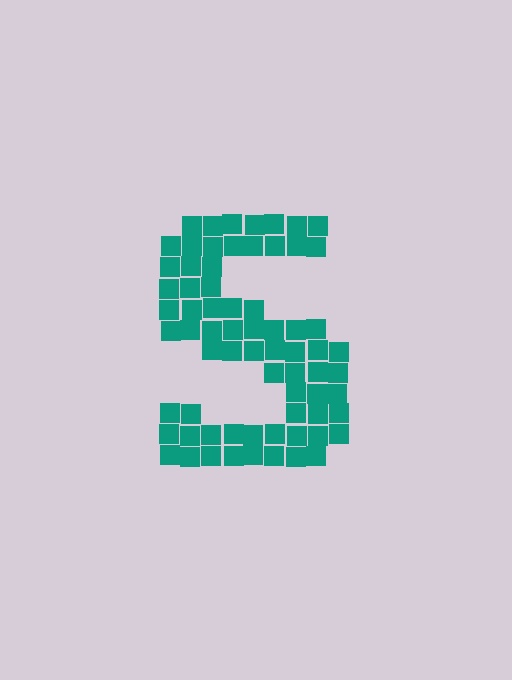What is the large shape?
The large shape is the letter S.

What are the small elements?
The small elements are squares.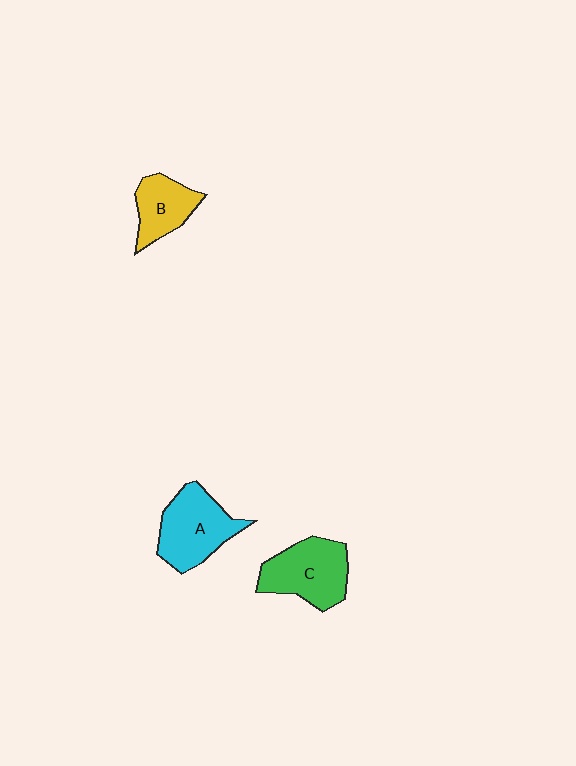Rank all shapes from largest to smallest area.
From largest to smallest: A (cyan), C (green), B (yellow).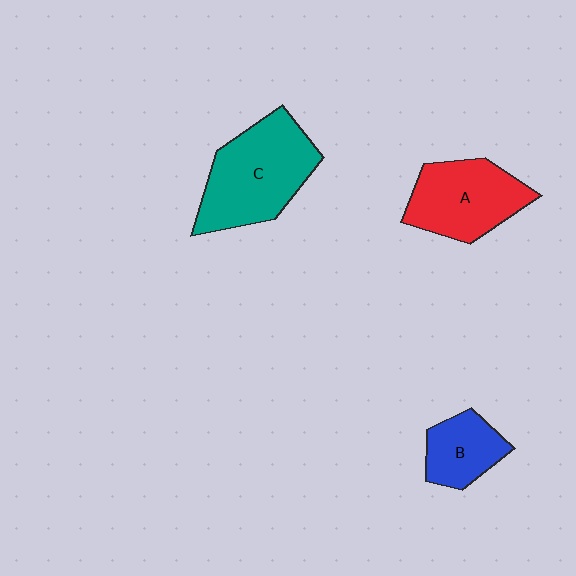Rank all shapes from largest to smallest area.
From largest to smallest: C (teal), A (red), B (blue).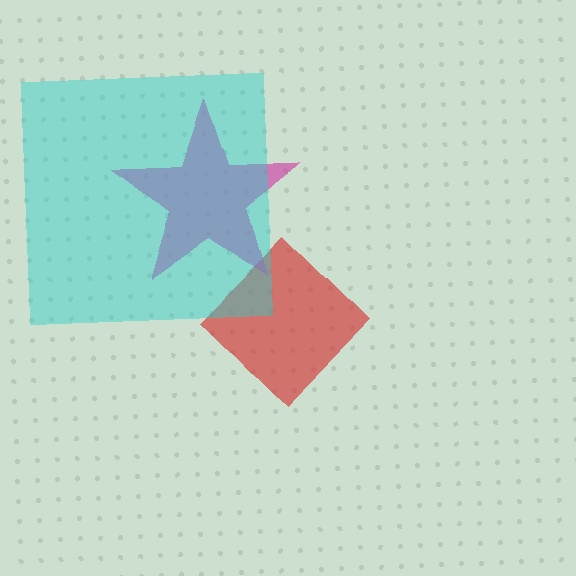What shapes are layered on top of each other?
The layered shapes are: a red diamond, a magenta star, a cyan square.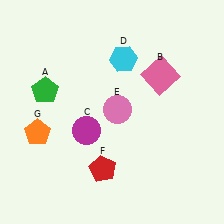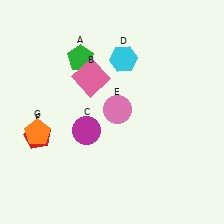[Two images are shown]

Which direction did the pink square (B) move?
The pink square (B) moved left.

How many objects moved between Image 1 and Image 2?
3 objects moved between the two images.